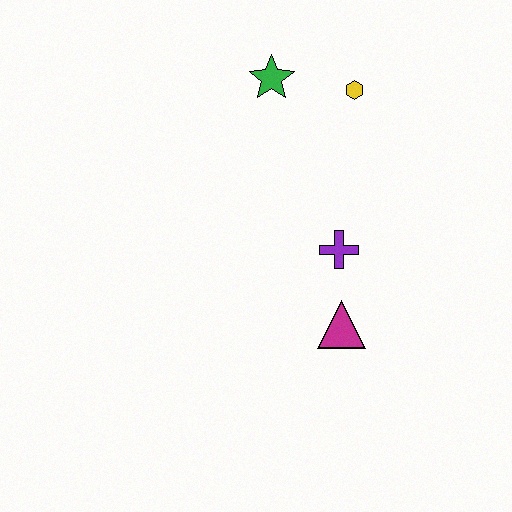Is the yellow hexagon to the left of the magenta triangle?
No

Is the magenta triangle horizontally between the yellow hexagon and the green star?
Yes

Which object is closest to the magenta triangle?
The purple cross is closest to the magenta triangle.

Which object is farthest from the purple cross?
The green star is farthest from the purple cross.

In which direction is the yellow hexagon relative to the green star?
The yellow hexagon is to the right of the green star.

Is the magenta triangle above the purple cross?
No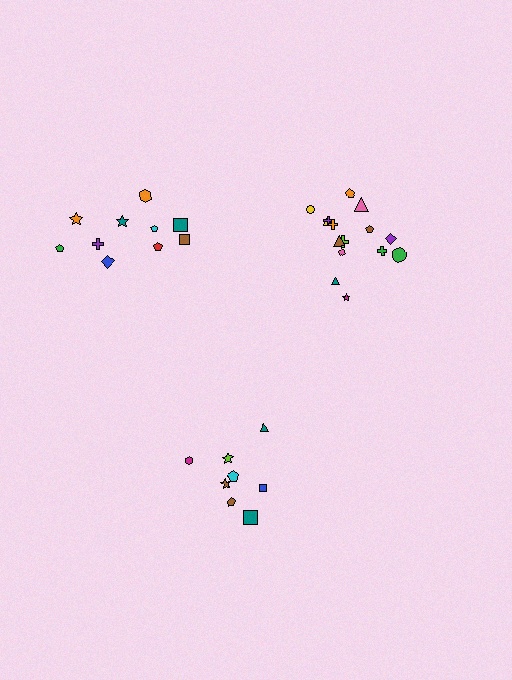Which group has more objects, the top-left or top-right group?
The top-right group.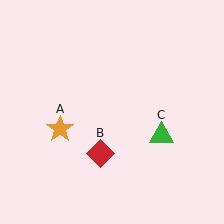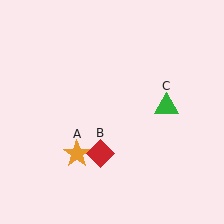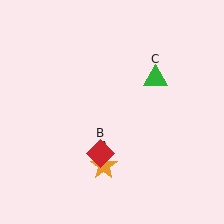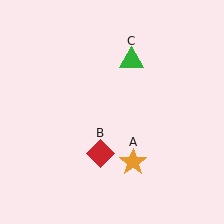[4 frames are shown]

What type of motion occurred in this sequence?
The orange star (object A), green triangle (object C) rotated counterclockwise around the center of the scene.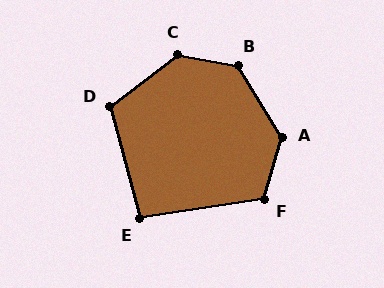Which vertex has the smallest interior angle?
E, at approximately 96 degrees.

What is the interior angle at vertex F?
Approximately 115 degrees (obtuse).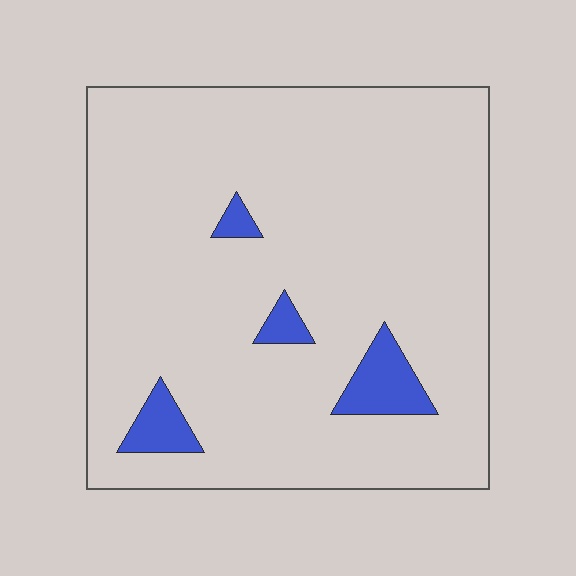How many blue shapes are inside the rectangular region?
4.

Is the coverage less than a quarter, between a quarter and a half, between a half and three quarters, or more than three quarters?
Less than a quarter.